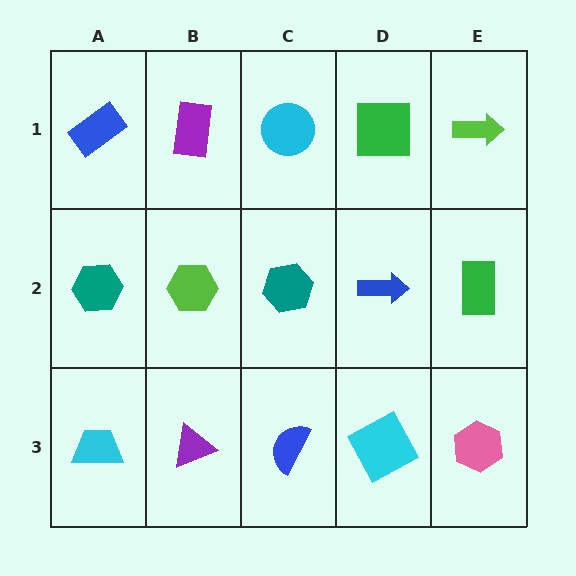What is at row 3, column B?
A purple triangle.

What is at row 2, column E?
A green rectangle.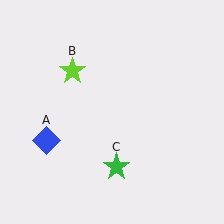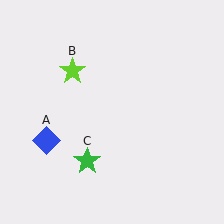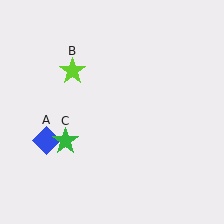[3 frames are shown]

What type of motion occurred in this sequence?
The green star (object C) rotated clockwise around the center of the scene.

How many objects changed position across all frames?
1 object changed position: green star (object C).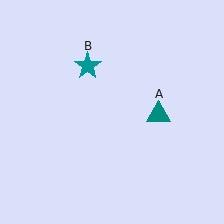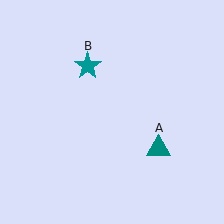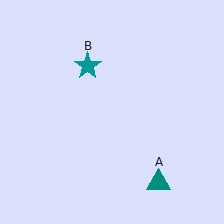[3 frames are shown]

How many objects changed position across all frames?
1 object changed position: teal triangle (object A).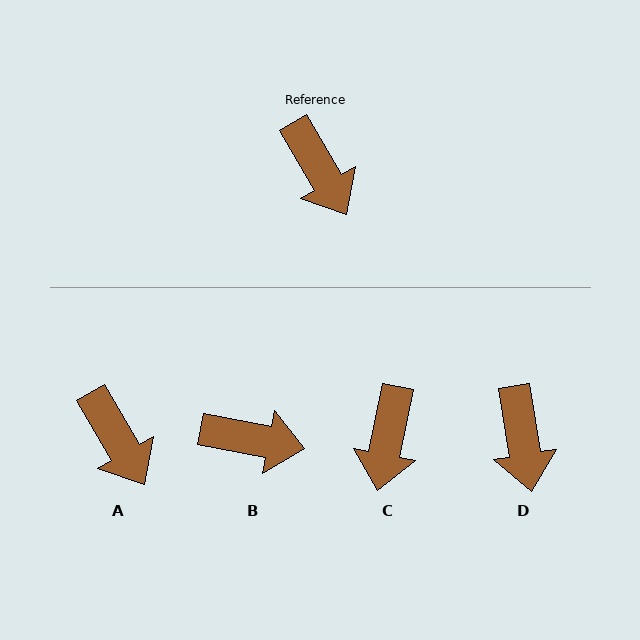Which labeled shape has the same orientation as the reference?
A.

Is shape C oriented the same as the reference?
No, it is off by about 42 degrees.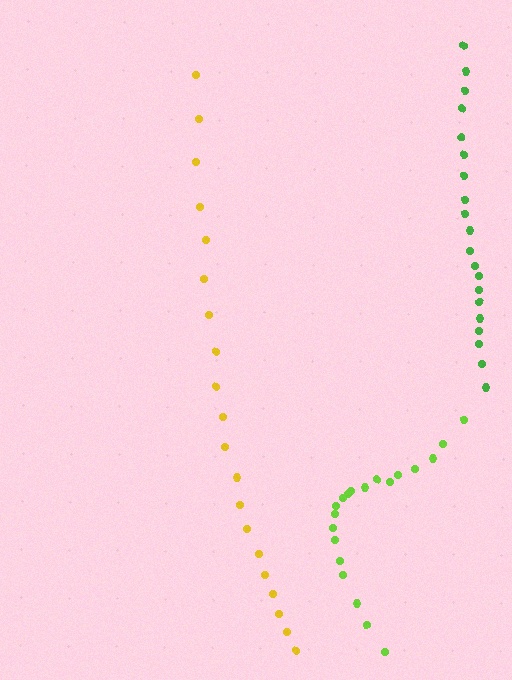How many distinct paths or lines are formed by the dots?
There are 3 distinct paths.